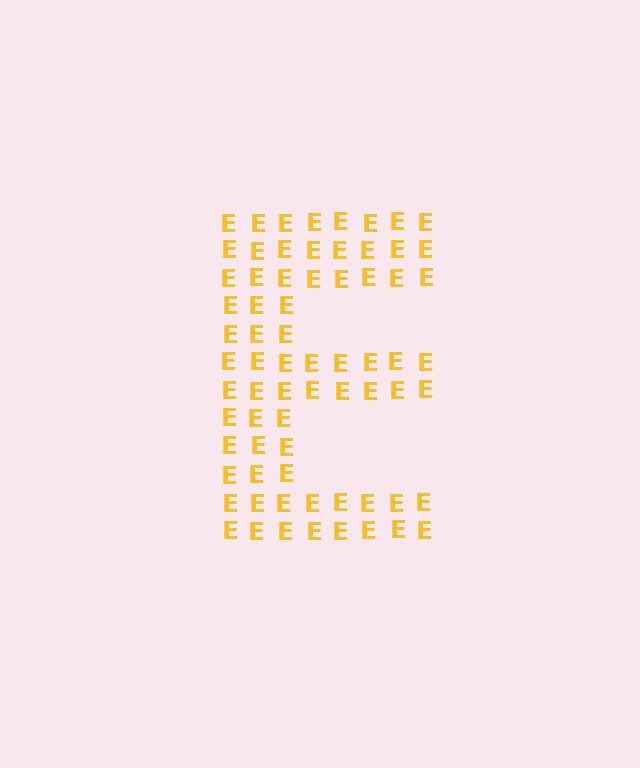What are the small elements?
The small elements are letter E's.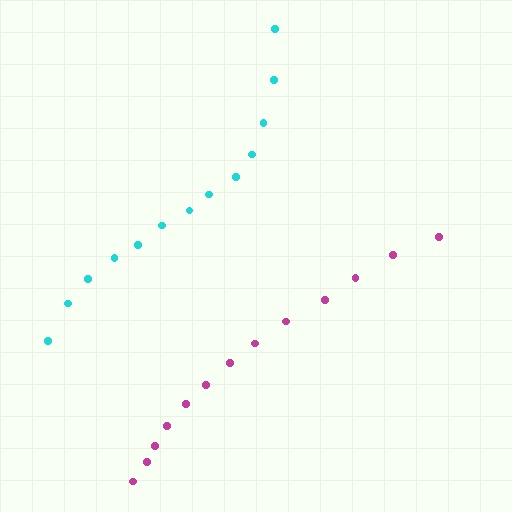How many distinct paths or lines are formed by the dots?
There are 2 distinct paths.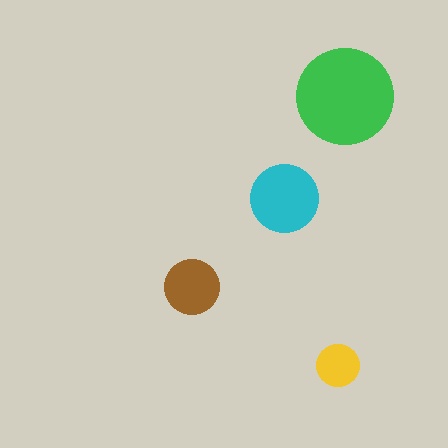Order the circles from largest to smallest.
the green one, the cyan one, the brown one, the yellow one.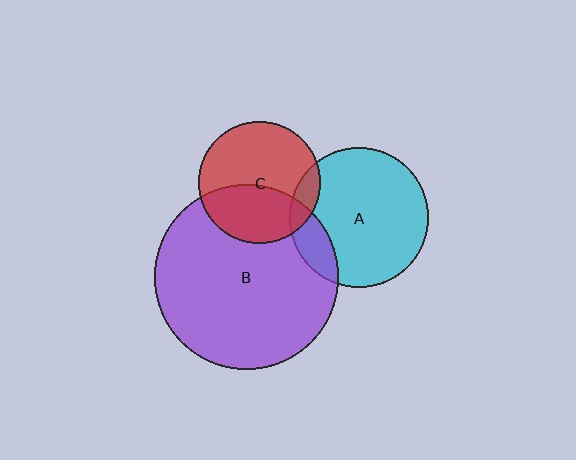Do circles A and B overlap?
Yes.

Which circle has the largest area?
Circle B (purple).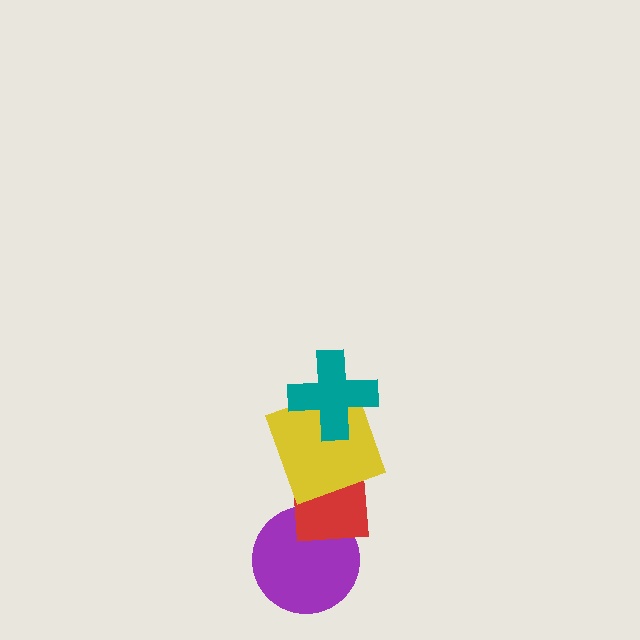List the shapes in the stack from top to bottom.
From top to bottom: the teal cross, the yellow square, the red square, the purple circle.